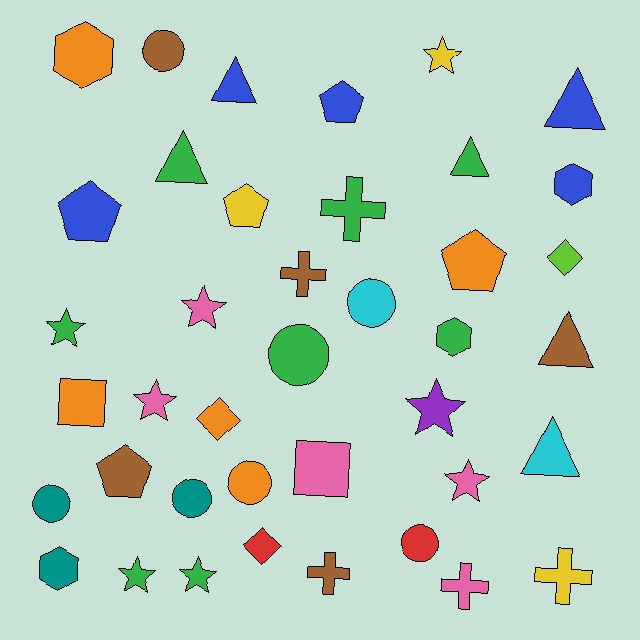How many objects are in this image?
There are 40 objects.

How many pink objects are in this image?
There are 5 pink objects.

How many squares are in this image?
There are 2 squares.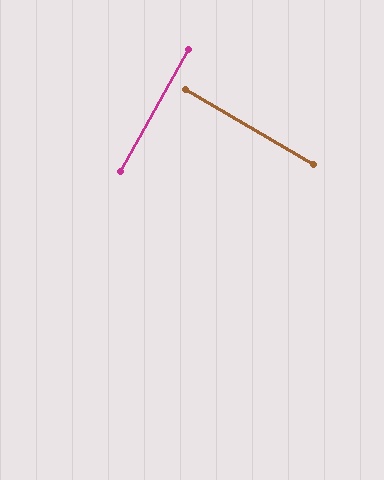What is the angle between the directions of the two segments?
Approximately 89 degrees.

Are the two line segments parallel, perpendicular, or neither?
Perpendicular — they meet at approximately 89°.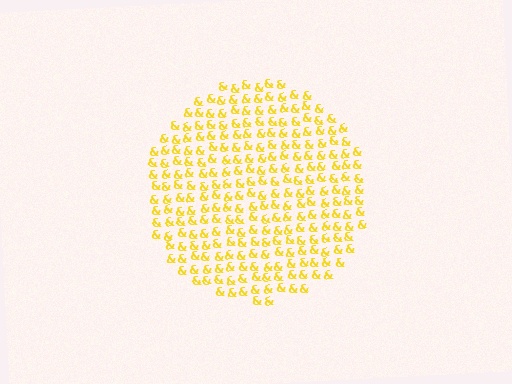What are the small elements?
The small elements are ampersands.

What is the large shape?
The large shape is a circle.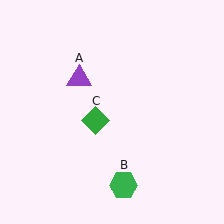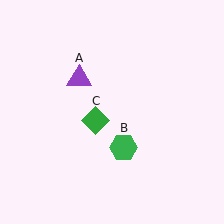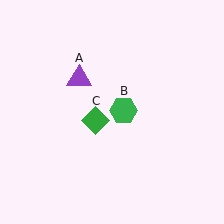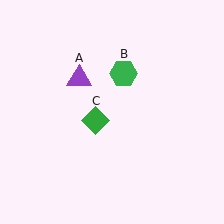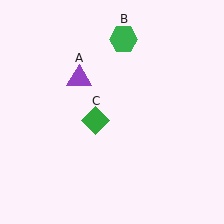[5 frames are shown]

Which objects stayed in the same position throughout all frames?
Purple triangle (object A) and green diamond (object C) remained stationary.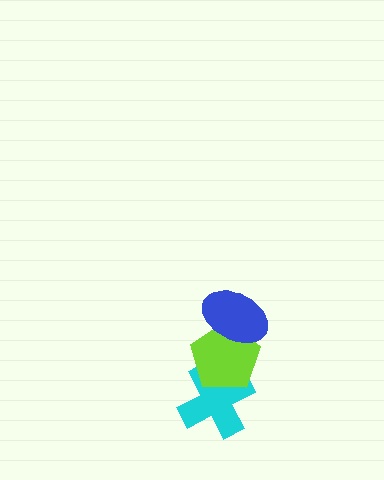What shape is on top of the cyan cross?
The lime pentagon is on top of the cyan cross.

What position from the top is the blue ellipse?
The blue ellipse is 1st from the top.